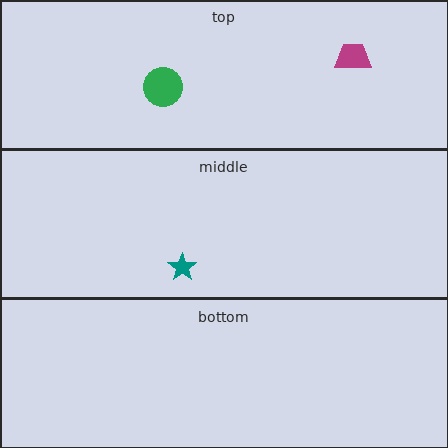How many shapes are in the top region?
2.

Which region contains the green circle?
The top region.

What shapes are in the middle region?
The teal star.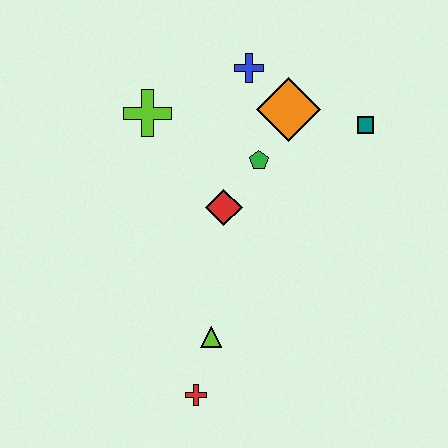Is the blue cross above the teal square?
Yes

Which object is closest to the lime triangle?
The red cross is closest to the lime triangle.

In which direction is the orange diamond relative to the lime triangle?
The orange diamond is above the lime triangle.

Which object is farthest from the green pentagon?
The red cross is farthest from the green pentagon.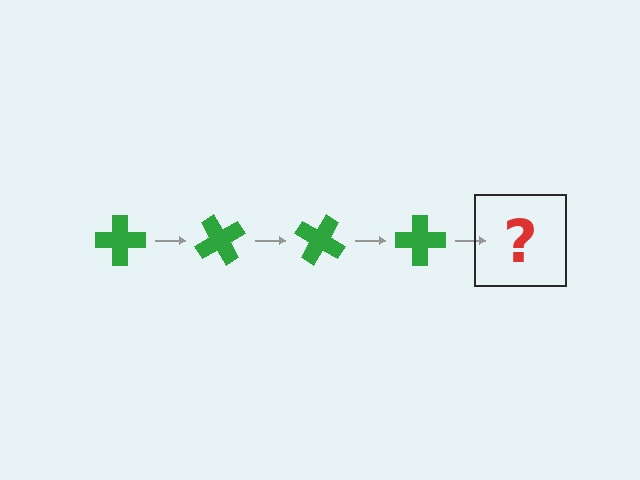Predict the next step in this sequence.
The next step is a green cross rotated 240 degrees.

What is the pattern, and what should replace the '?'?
The pattern is that the cross rotates 60 degrees each step. The '?' should be a green cross rotated 240 degrees.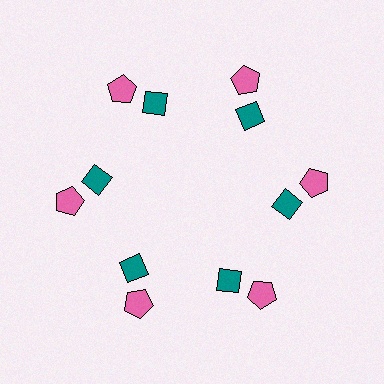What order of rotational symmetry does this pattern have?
This pattern has 6-fold rotational symmetry.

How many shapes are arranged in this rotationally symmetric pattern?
There are 12 shapes, arranged in 6 groups of 2.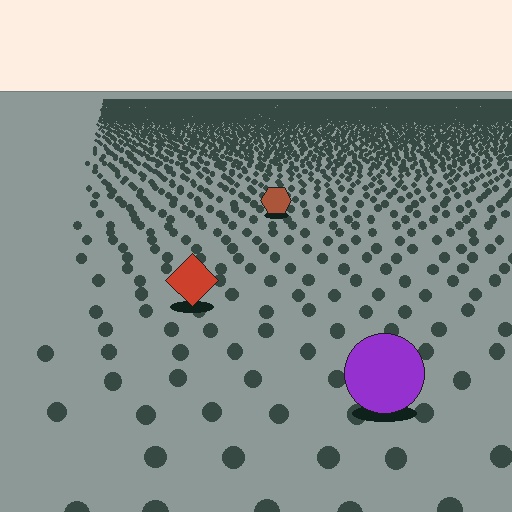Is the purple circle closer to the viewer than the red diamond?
Yes. The purple circle is closer — you can tell from the texture gradient: the ground texture is coarser near it.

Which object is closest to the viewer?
The purple circle is closest. The texture marks near it are larger and more spread out.